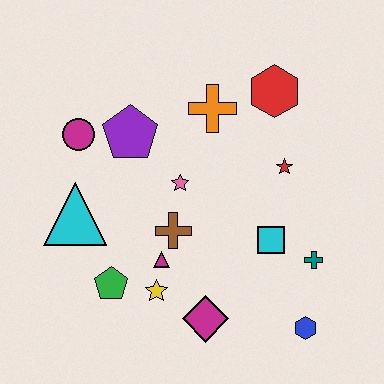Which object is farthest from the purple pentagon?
The blue hexagon is farthest from the purple pentagon.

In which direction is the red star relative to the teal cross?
The red star is above the teal cross.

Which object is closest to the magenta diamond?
The yellow star is closest to the magenta diamond.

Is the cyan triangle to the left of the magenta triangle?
Yes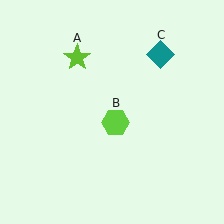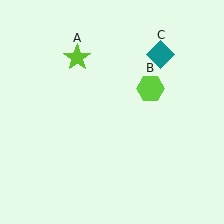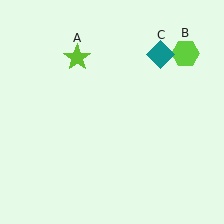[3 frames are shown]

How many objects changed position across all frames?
1 object changed position: lime hexagon (object B).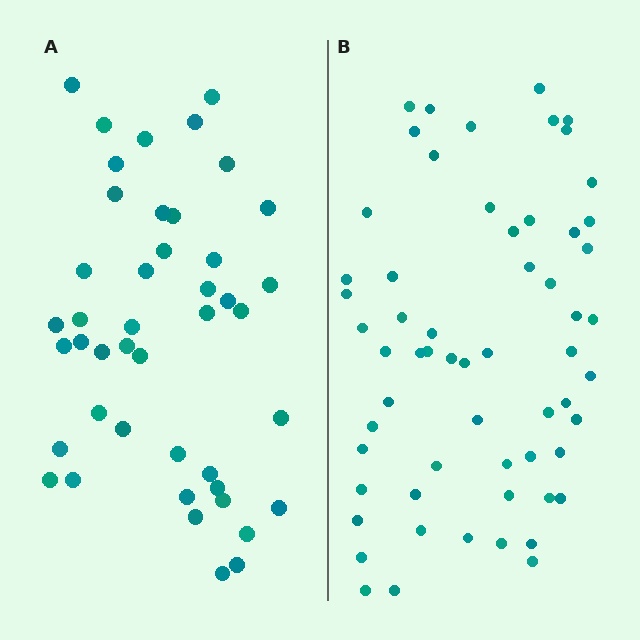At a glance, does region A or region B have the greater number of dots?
Region B (the right region) has more dots.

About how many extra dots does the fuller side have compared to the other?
Region B has approximately 15 more dots than region A.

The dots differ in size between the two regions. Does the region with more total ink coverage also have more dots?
No. Region A has more total ink coverage because its dots are larger, but region B actually contains more individual dots. Total area can be misleading — the number of items is what matters here.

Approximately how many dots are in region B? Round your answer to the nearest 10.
About 60 dots.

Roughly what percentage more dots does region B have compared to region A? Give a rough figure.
About 35% more.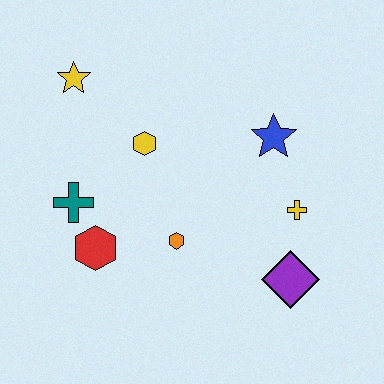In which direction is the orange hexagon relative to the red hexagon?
The orange hexagon is to the right of the red hexagon.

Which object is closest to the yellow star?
The yellow hexagon is closest to the yellow star.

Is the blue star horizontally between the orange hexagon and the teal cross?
No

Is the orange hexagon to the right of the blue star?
No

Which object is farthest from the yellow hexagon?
The purple diamond is farthest from the yellow hexagon.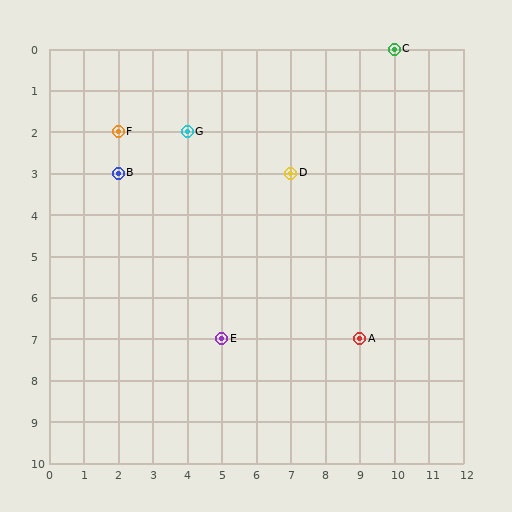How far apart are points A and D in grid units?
Points A and D are 2 columns and 4 rows apart (about 4.5 grid units diagonally).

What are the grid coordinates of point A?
Point A is at grid coordinates (9, 7).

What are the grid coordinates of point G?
Point G is at grid coordinates (4, 2).